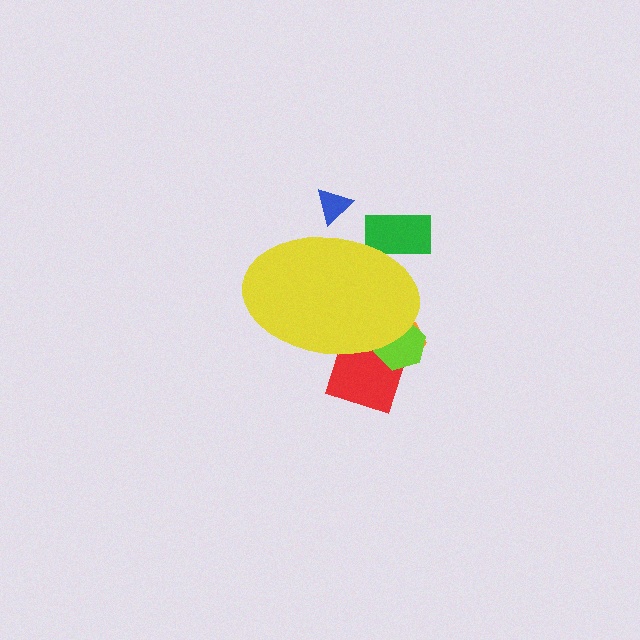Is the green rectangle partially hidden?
Yes, the green rectangle is partially hidden behind the yellow ellipse.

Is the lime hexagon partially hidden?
Yes, the lime hexagon is partially hidden behind the yellow ellipse.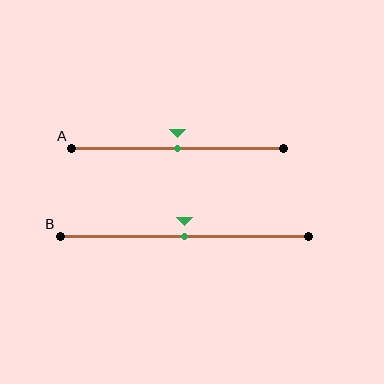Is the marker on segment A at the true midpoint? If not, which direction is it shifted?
Yes, the marker on segment A is at the true midpoint.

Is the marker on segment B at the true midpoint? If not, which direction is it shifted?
Yes, the marker on segment B is at the true midpoint.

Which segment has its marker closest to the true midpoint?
Segment A has its marker closest to the true midpoint.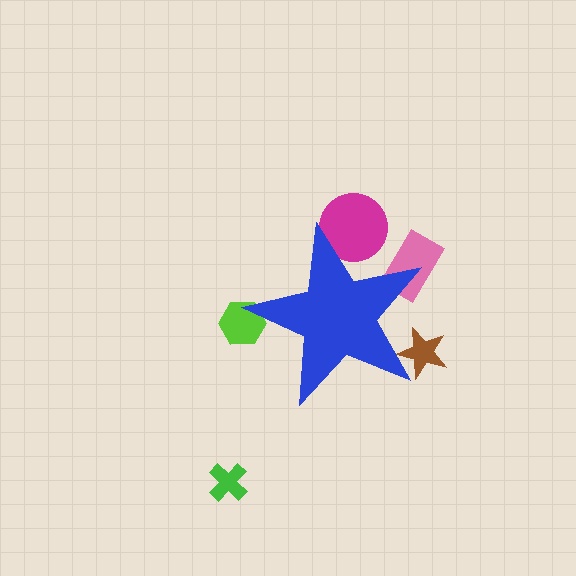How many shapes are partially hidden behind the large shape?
4 shapes are partially hidden.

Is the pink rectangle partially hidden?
Yes, the pink rectangle is partially hidden behind the blue star.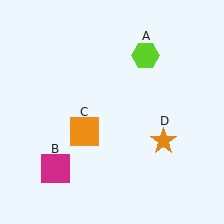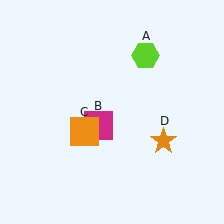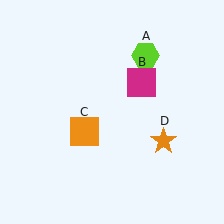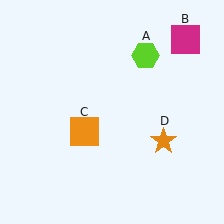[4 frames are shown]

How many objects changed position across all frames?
1 object changed position: magenta square (object B).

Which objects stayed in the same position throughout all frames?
Lime hexagon (object A) and orange square (object C) and orange star (object D) remained stationary.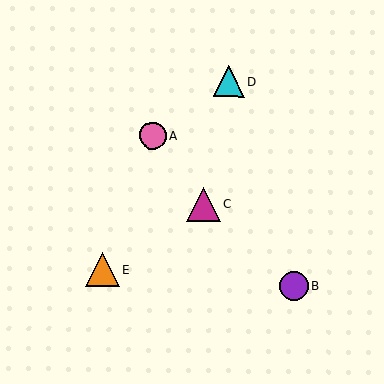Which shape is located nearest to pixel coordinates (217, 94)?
The cyan triangle (labeled D) at (229, 81) is nearest to that location.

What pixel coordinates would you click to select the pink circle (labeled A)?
Click at (153, 136) to select the pink circle A.